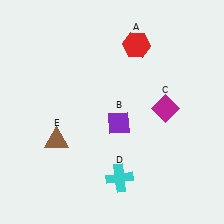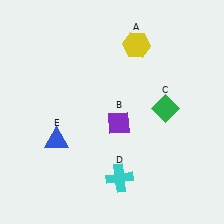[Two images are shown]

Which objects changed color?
A changed from red to yellow. C changed from magenta to green. E changed from brown to blue.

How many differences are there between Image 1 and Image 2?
There are 3 differences between the two images.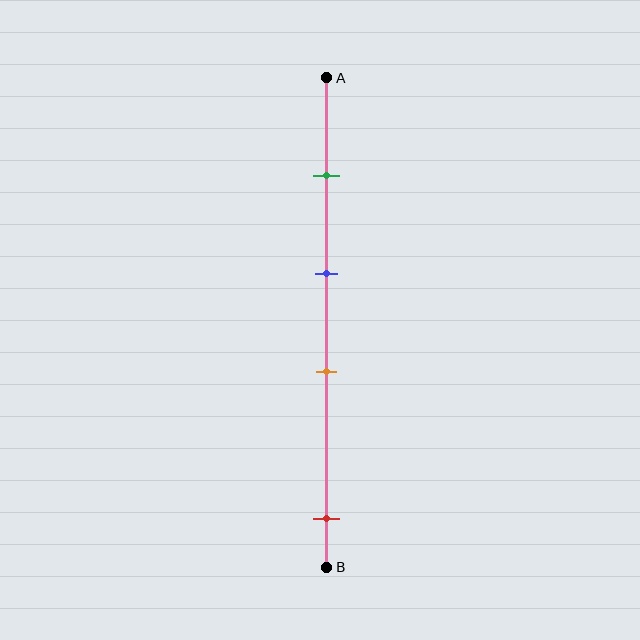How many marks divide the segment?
There are 4 marks dividing the segment.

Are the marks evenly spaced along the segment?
No, the marks are not evenly spaced.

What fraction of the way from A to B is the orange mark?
The orange mark is approximately 60% (0.6) of the way from A to B.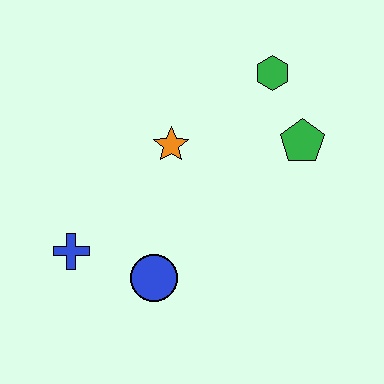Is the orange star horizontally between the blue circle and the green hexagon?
Yes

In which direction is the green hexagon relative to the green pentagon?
The green hexagon is above the green pentagon.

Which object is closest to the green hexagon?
The green pentagon is closest to the green hexagon.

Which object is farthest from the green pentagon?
The blue cross is farthest from the green pentagon.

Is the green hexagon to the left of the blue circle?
No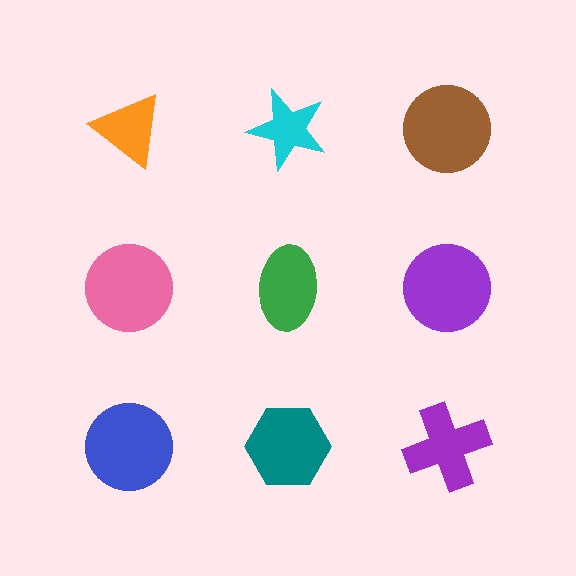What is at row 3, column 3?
A purple cross.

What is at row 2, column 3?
A purple circle.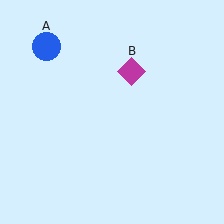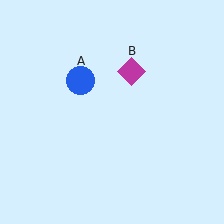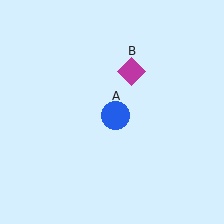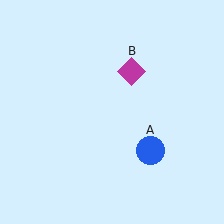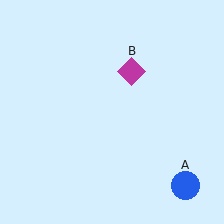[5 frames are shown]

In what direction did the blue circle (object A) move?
The blue circle (object A) moved down and to the right.